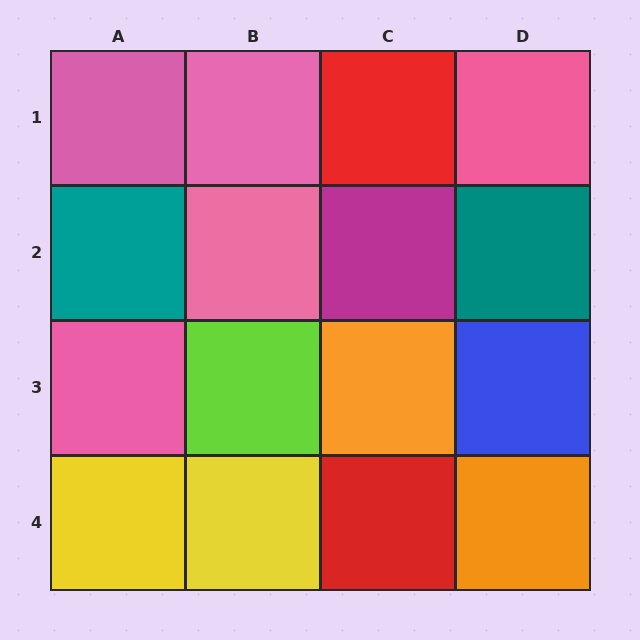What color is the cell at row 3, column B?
Lime.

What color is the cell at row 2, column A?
Teal.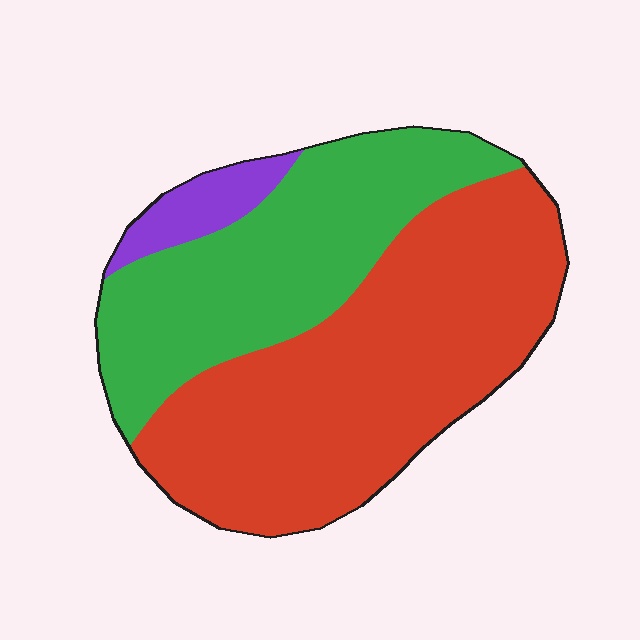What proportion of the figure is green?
Green takes up about three eighths (3/8) of the figure.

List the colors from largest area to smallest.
From largest to smallest: red, green, purple.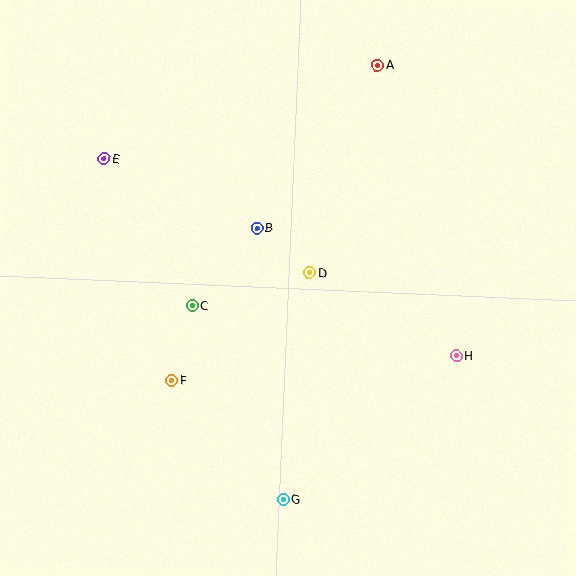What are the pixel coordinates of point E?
Point E is at (104, 159).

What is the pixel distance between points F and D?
The distance between F and D is 175 pixels.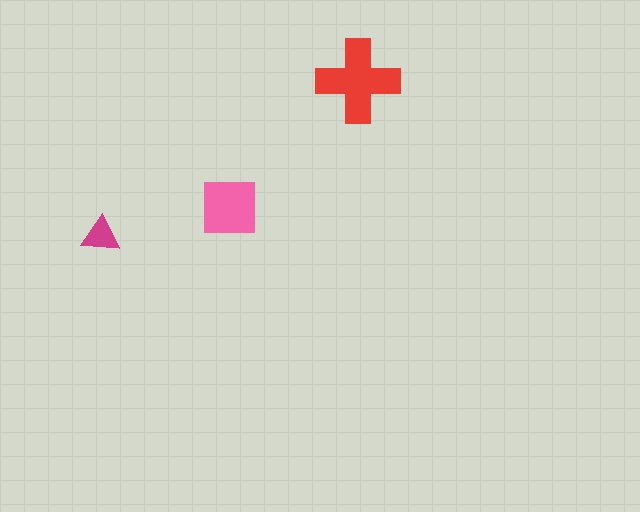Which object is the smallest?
The magenta triangle.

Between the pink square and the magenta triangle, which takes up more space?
The pink square.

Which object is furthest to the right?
The red cross is rightmost.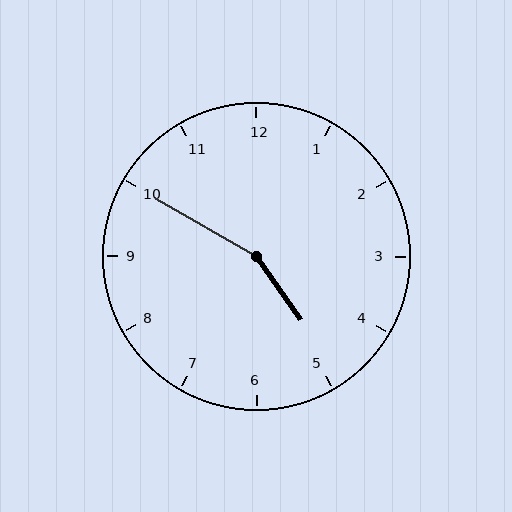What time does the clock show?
4:50.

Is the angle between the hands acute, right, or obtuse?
It is obtuse.